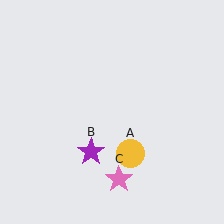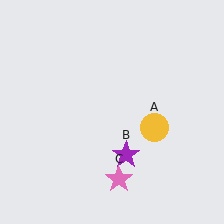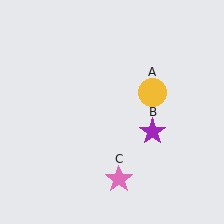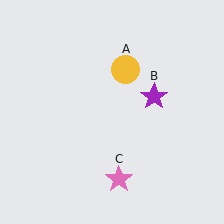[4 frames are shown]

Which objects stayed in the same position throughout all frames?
Pink star (object C) remained stationary.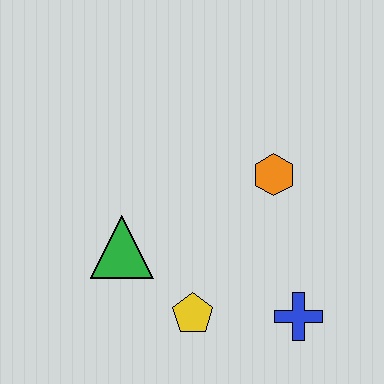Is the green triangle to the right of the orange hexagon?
No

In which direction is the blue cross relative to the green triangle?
The blue cross is to the right of the green triangle.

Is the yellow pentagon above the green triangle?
No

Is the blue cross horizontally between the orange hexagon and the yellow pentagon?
No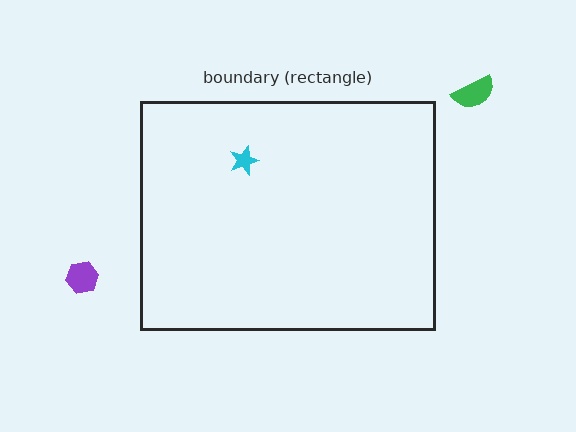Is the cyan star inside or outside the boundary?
Inside.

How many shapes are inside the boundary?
1 inside, 2 outside.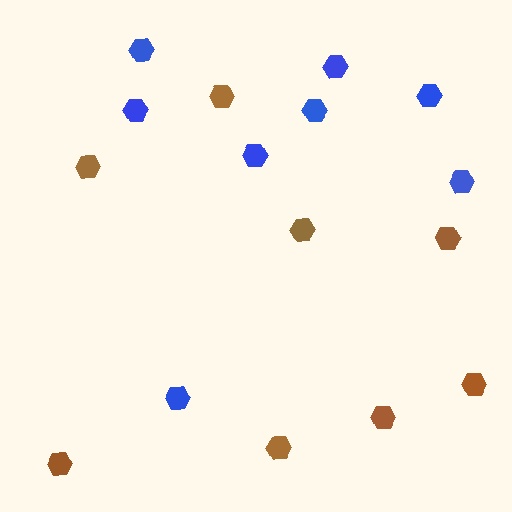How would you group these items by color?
There are 2 groups: one group of brown hexagons (8) and one group of blue hexagons (8).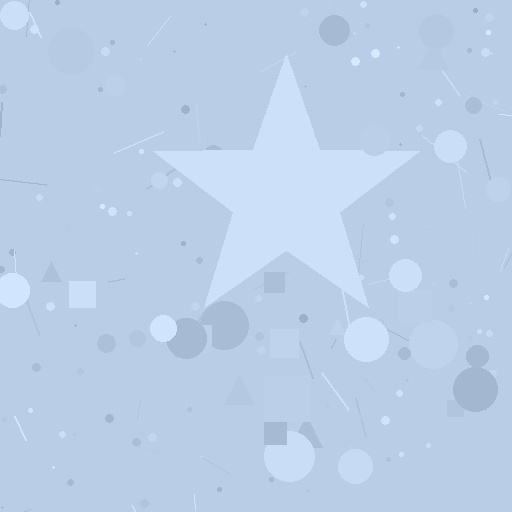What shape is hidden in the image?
A star is hidden in the image.